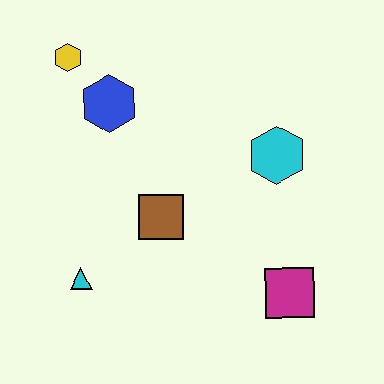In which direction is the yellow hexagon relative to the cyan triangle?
The yellow hexagon is above the cyan triangle.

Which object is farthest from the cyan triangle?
The cyan hexagon is farthest from the cyan triangle.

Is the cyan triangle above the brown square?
No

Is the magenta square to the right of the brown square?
Yes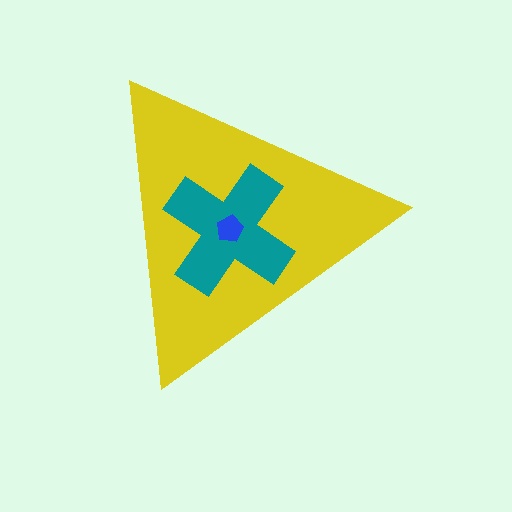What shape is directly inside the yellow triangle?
The teal cross.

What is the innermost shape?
The blue pentagon.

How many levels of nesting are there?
3.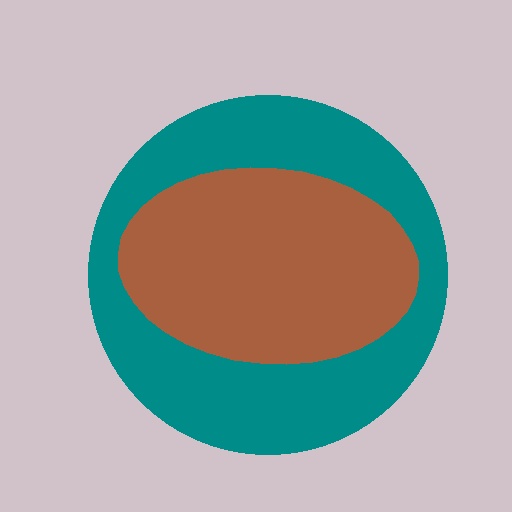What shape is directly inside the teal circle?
The brown ellipse.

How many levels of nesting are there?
2.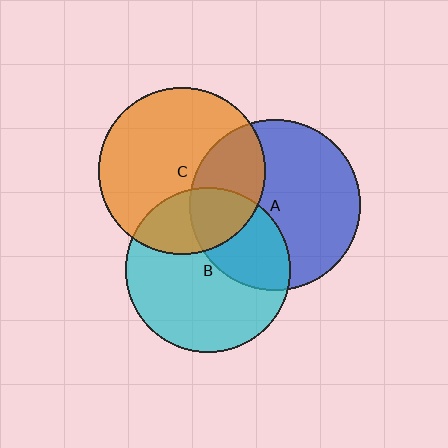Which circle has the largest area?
Circle A (blue).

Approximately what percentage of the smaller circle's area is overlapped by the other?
Approximately 35%.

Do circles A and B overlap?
Yes.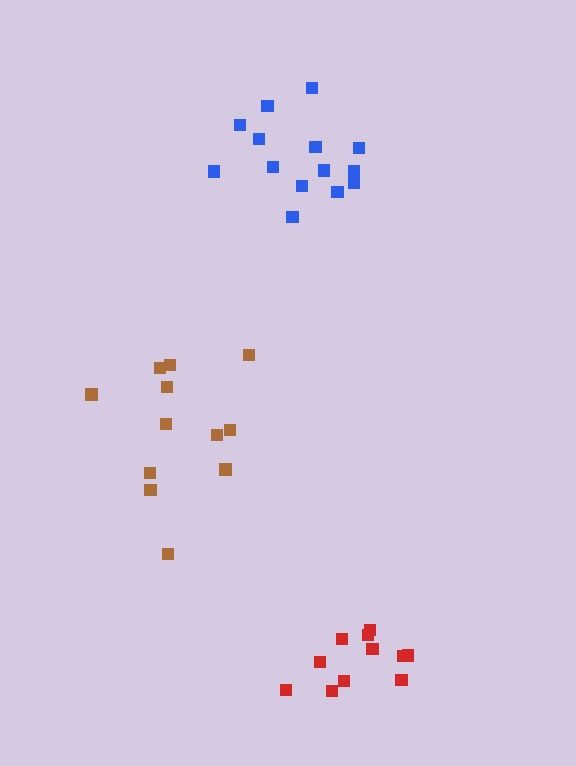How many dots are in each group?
Group 1: 12 dots, Group 2: 14 dots, Group 3: 11 dots (37 total).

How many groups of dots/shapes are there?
There are 3 groups.